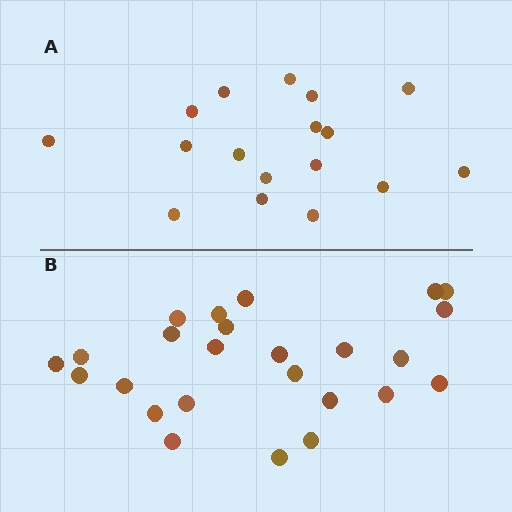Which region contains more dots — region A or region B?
Region B (the bottom region) has more dots.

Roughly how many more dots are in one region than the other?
Region B has roughly 8 or so more dots than region A.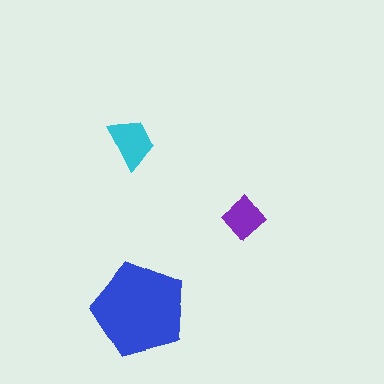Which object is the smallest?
The purple diamond.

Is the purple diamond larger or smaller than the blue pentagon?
Smaller.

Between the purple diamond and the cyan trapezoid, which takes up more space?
The cyan trapezoid.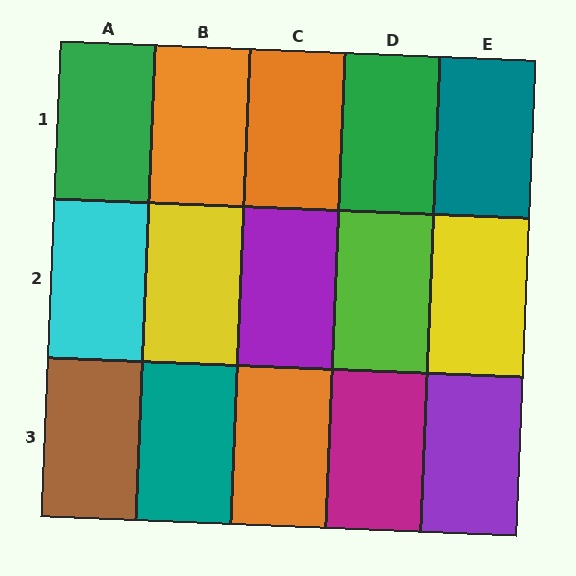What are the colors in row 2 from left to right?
Cyan, yellow, purple, lime, yellow.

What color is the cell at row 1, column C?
Orange.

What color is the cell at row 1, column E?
Teal.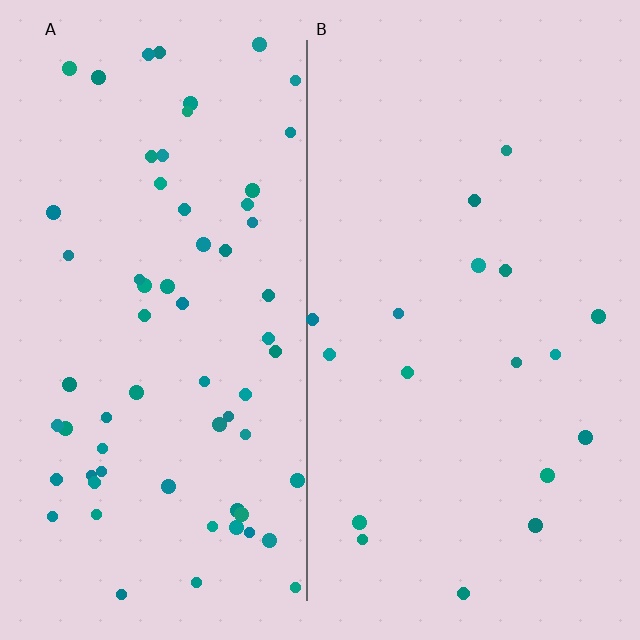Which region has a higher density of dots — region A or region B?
A (the left).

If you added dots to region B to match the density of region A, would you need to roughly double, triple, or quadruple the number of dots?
Approximately quadruple.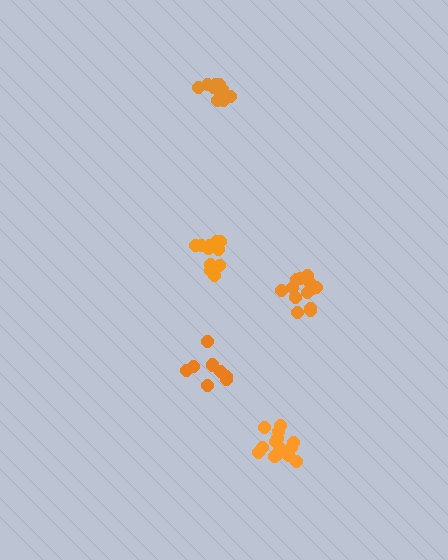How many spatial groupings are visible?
There are 5 spatial groupings.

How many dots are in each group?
Group 1: 10 dots, Group 2: 13 dots, Group 3: 14 dots, Group 4: 13 dots, Group 5: 8 dots (58 total).